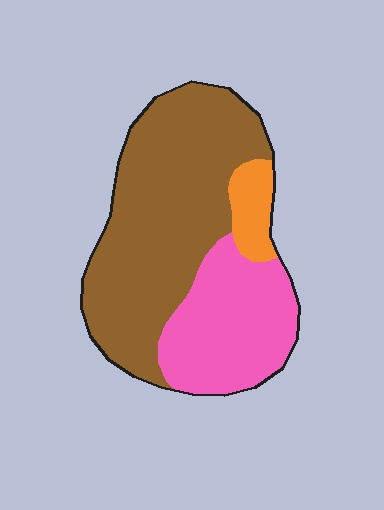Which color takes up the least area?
Orange, at roughly 10%.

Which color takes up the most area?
Brown, at roughly 60%.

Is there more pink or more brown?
Brown.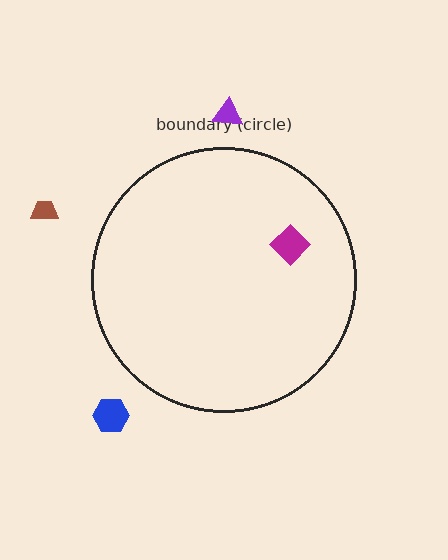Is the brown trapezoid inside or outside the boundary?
Outside.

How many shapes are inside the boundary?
1 inside, 3 outside.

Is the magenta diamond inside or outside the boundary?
Inside.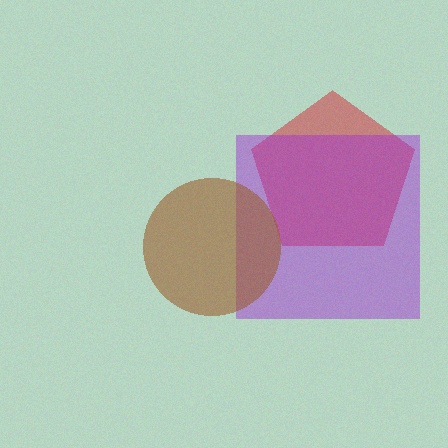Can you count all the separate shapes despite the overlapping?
Yes, there are 3 separate shapes.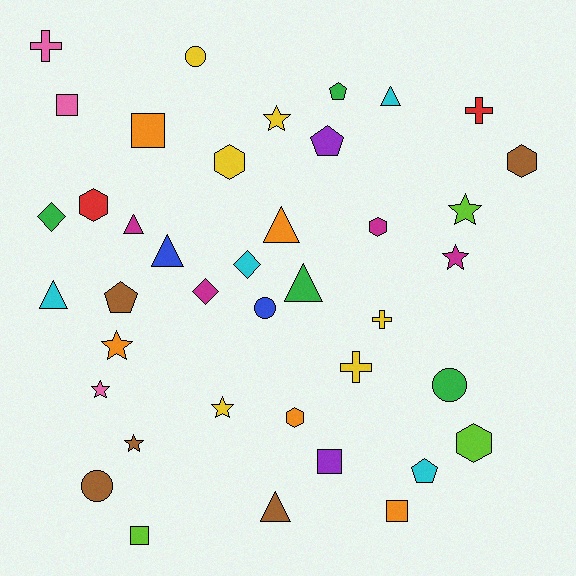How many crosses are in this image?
There are 4 crosses.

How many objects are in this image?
There are 40 objects.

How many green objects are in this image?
There are 4 green objects.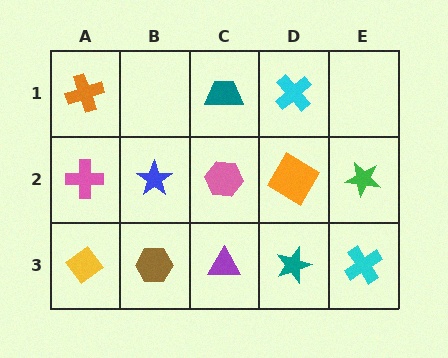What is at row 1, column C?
A teal trapezoid.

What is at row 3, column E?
A cyan cross.